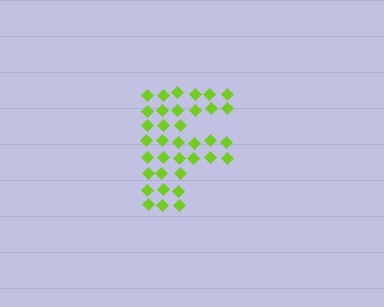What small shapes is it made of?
It is made of small diamonds.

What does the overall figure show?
The overall figure shows the letter F.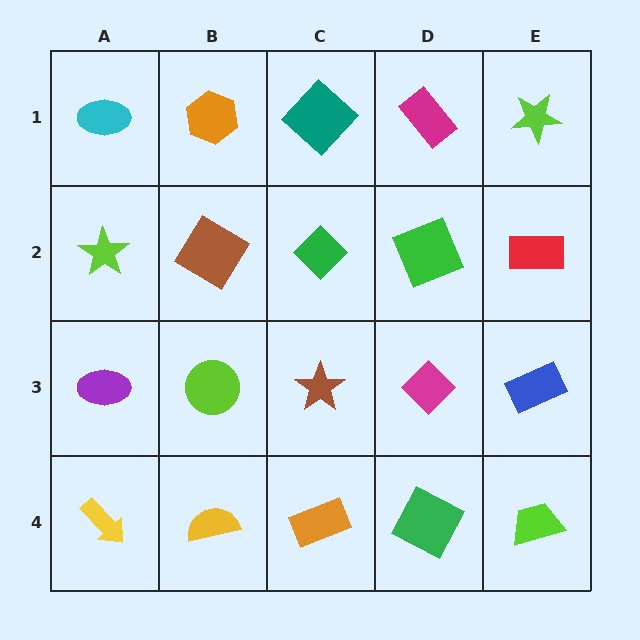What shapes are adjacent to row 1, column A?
A lime star (row 2, column A), an orange hexagon (row 1, column B).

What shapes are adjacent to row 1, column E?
A red rectangle (row 2, column E), a magenta rectangle (row 1, column D).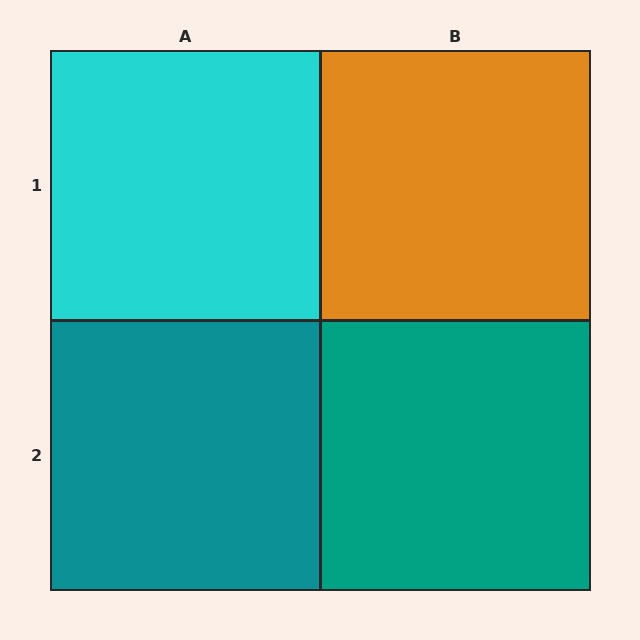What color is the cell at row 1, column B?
Orange.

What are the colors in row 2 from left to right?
Teal, teal.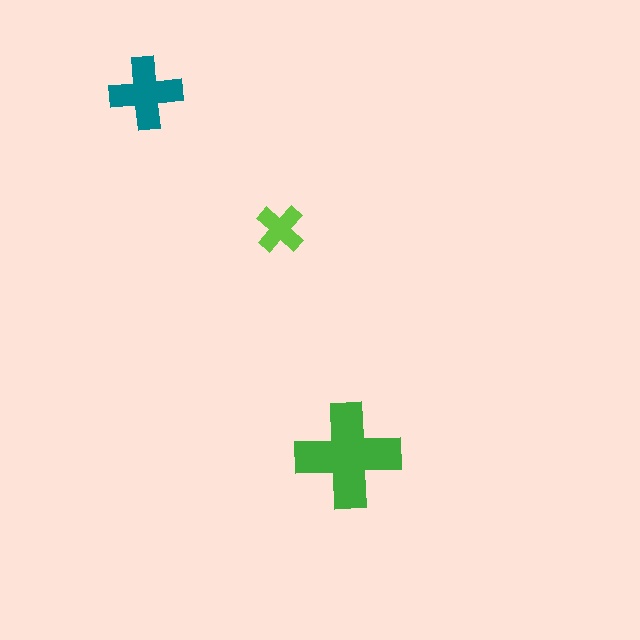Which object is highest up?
The teal cross is topmost.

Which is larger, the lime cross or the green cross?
The green one.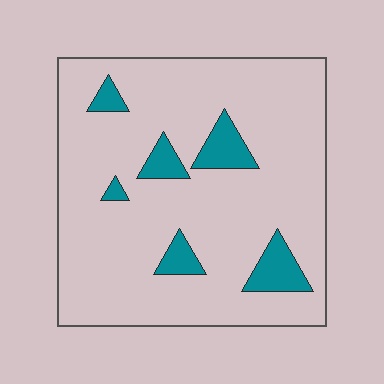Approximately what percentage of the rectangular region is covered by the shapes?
Approximately 10%.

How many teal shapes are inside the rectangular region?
6.